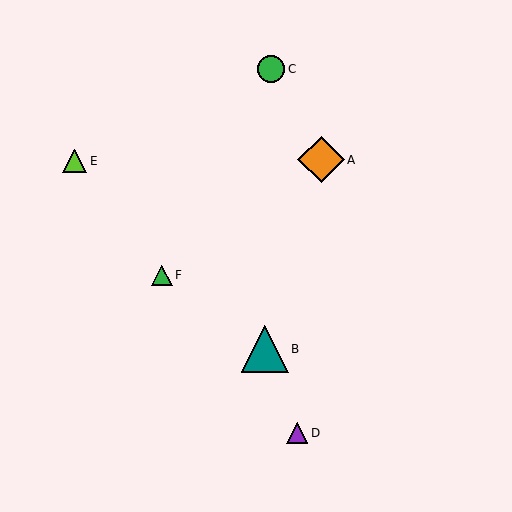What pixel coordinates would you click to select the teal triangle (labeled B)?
Click at (265, 349) to select the teal triangle B.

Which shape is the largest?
The teal triangle (labeled B) is the largest.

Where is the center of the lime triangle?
The center of the lime triangle is at (75, 161).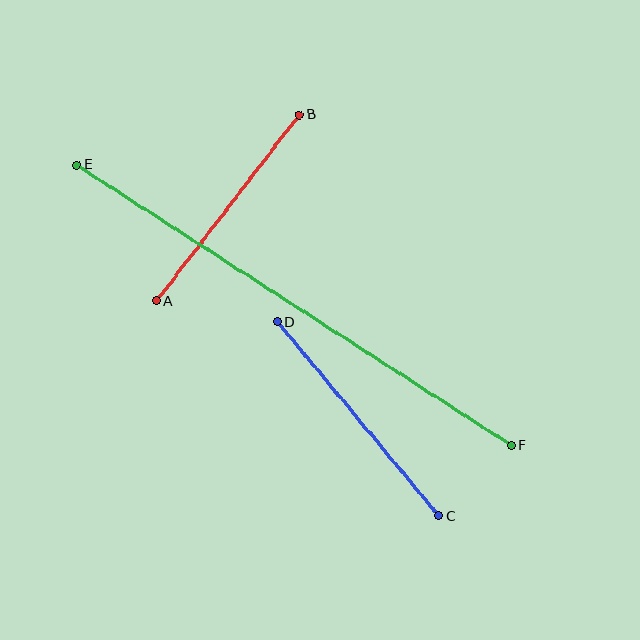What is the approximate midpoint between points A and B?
The midpoint is at approximately (228, 208) pixels.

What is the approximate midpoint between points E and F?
The midpoint is at approximately (294, 305) pixels.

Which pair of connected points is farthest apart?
Points E and F are farthest apart.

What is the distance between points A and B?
The distance is approximately 235 pixels.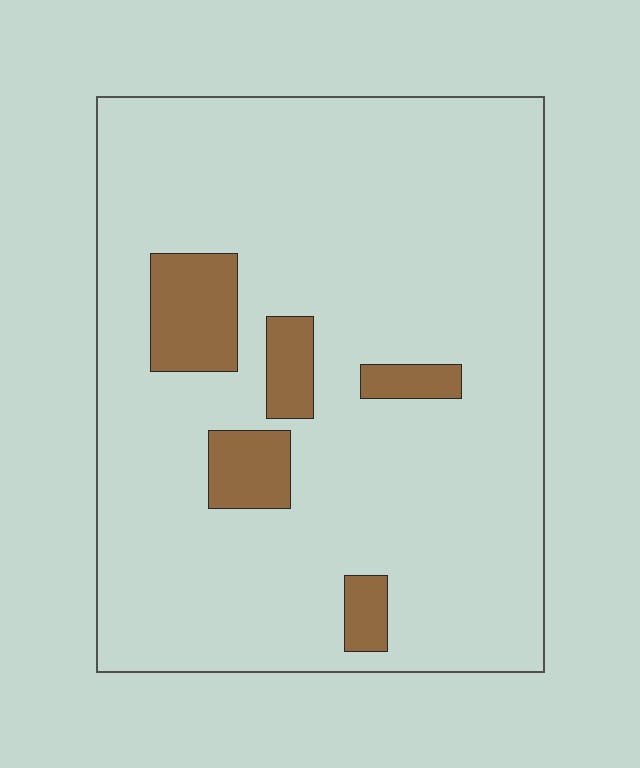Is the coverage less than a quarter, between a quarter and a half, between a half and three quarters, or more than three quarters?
Less than a quarter.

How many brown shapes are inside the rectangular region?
5.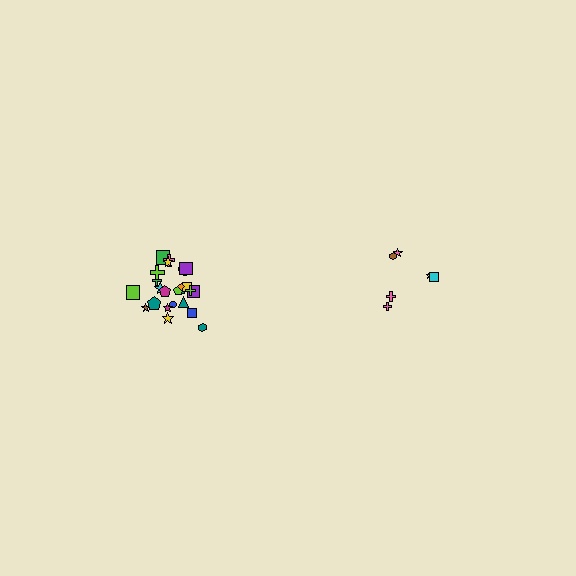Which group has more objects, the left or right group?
The left group.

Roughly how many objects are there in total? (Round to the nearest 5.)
Roughly 30 objects in total.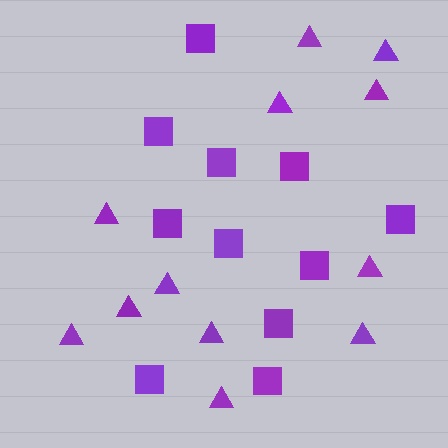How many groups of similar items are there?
There are 2 groups: one group of squares (11) and one group of triangles (12).